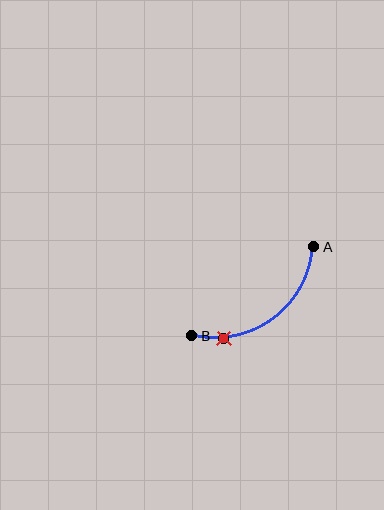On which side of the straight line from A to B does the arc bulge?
The arc bulges below and to the right of the straight line connecting A and B.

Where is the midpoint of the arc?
The arc midpoint is the point on the curve farthest from the straight line joining A and B. It sits below and to the right of that line.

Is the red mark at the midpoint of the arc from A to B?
No. The red mark lies on the arc but is closer to endpoint B. The arc midpoint would be at the point on the curve equidistant along the arc from both A and B.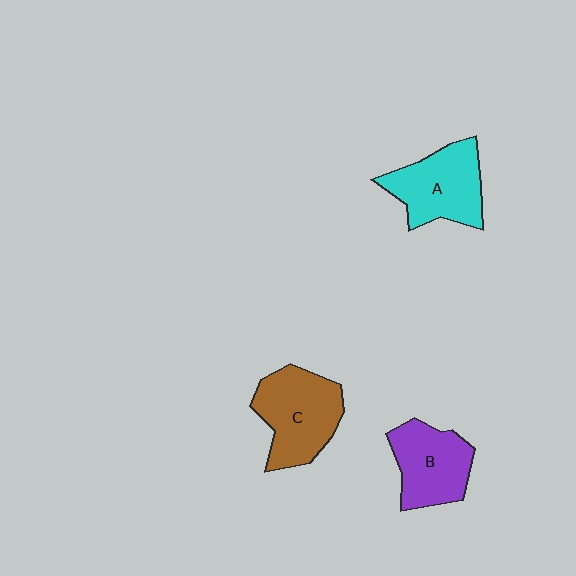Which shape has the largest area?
Shape C (brown).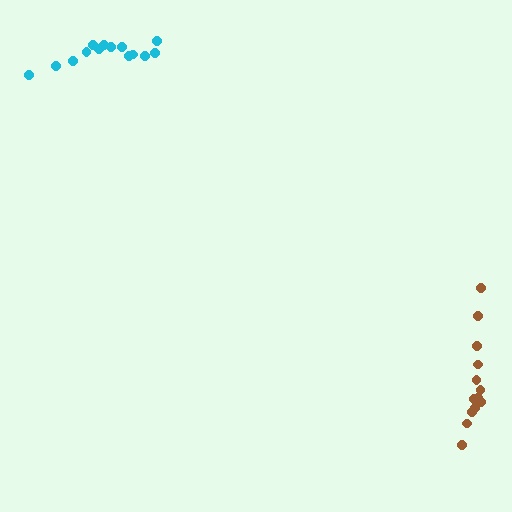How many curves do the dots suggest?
There are 2 distinct paths.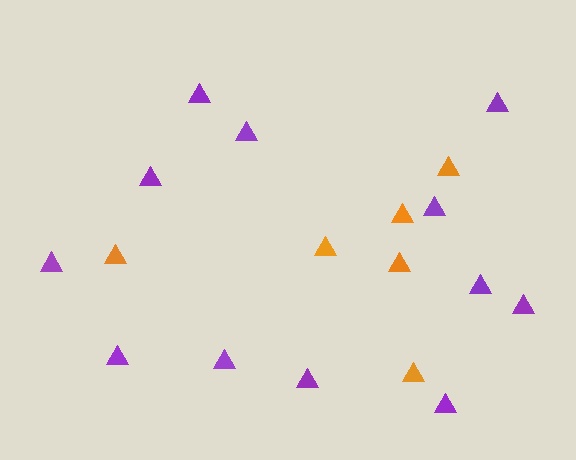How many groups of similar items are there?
There are 2 groups: one group of orange triangles (6) and one group of purple triangles (12).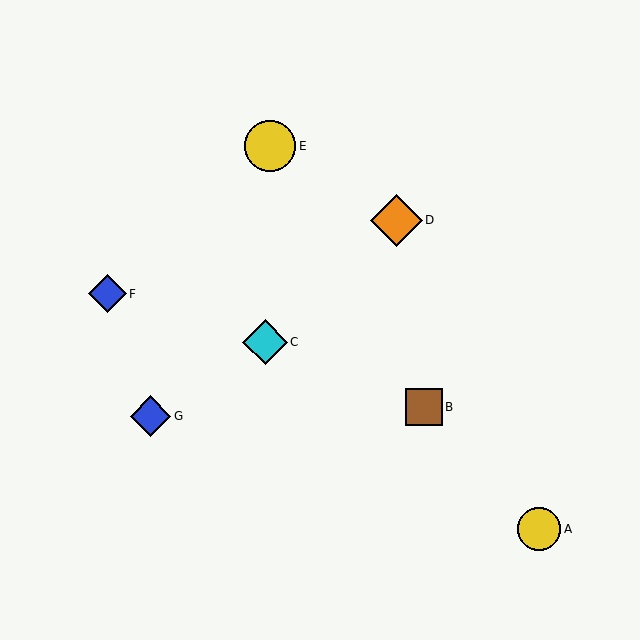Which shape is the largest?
The orange diamond (labeled D) is the largest.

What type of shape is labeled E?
Shape E is a yellow circle.